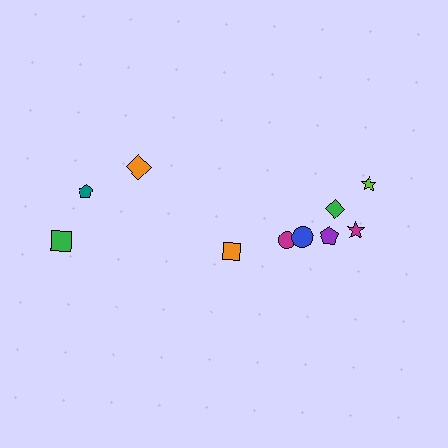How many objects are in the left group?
There are 3 objects.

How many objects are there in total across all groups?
There are 10 objects.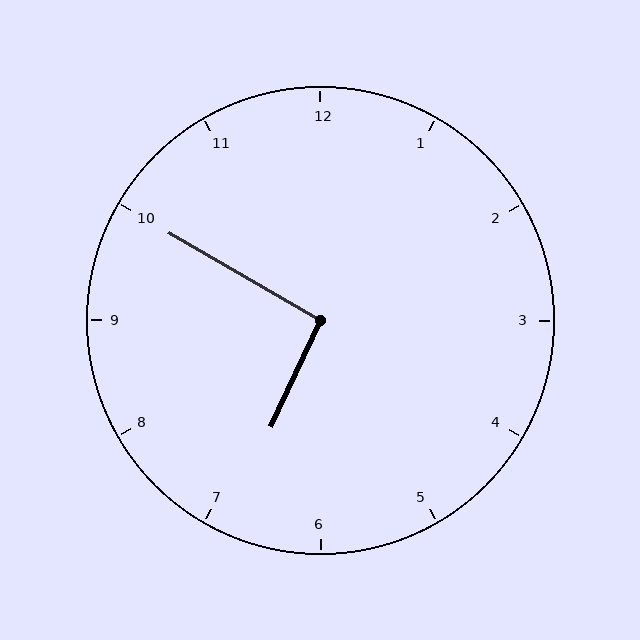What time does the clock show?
6:50.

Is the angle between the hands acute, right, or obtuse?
It is right.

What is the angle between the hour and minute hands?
Approximately 95 degrees.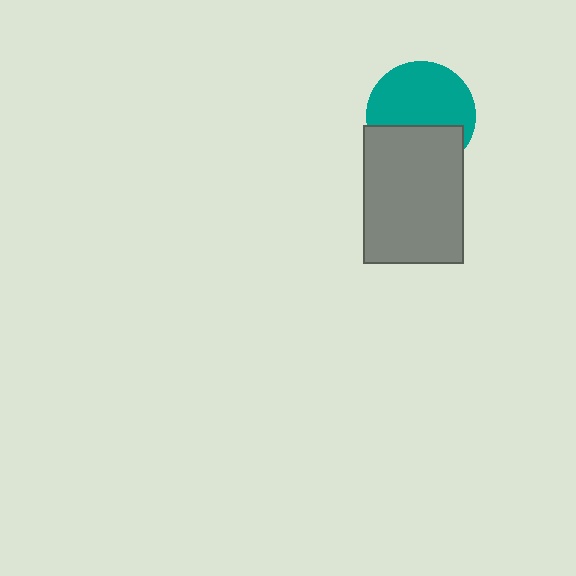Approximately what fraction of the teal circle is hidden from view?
Roughly 37% of the teal circle is hidden behind the gray rectangle.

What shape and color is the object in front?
The object in front is a gray rectangle.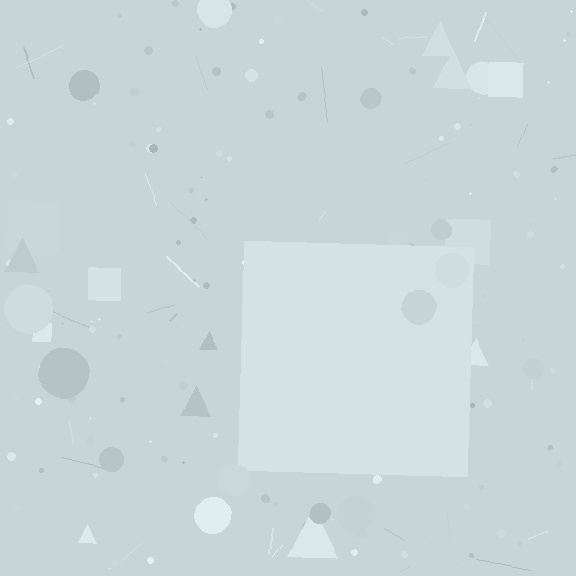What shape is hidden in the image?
A square is hidden in the image.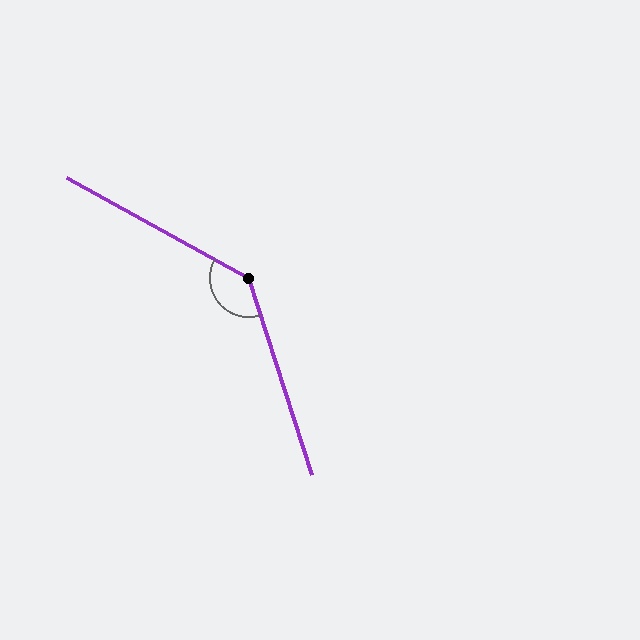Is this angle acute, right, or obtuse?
It is obtuse.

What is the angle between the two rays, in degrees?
Approximately 137 degrees.